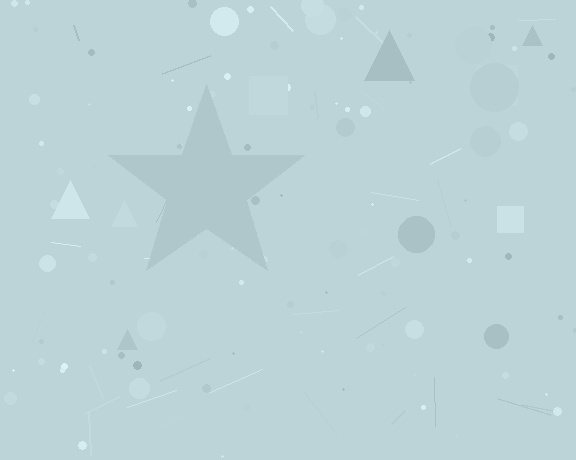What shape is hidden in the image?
A star is hidden in the image.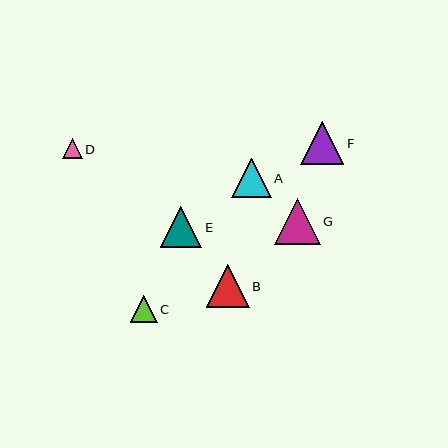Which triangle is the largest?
Triangle G is the largest with a size of approximately 46 pixels.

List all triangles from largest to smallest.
From largest to smallest: G, F, B, E, A, C, D.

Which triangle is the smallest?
Triangle D is the smallest with a size of approximately 20 pixels.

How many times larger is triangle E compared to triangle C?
Triangle E is approximately 1.6 times the size of triangle C.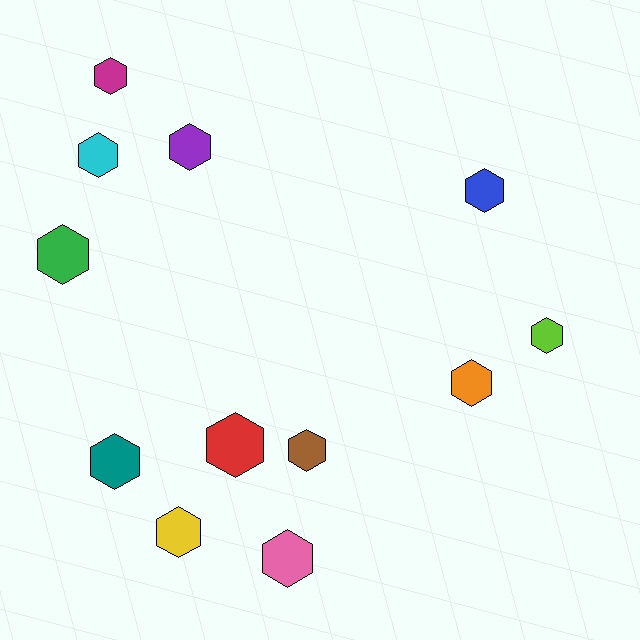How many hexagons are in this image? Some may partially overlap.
There are 12 hexagons.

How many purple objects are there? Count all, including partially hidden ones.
There is 1 purple object.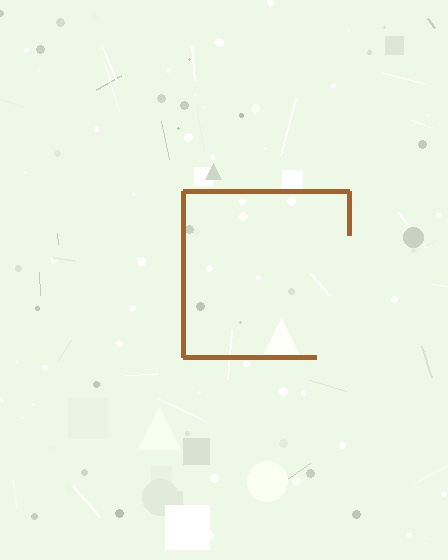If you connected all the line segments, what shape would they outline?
They would outline a square.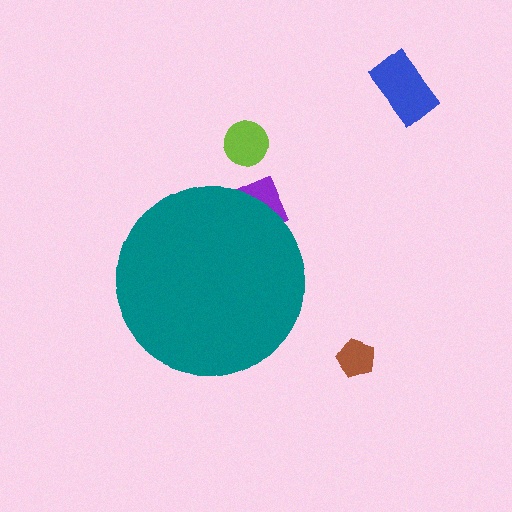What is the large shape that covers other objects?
A teal circle.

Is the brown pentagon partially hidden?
No, the brown pentagon is fully visible.